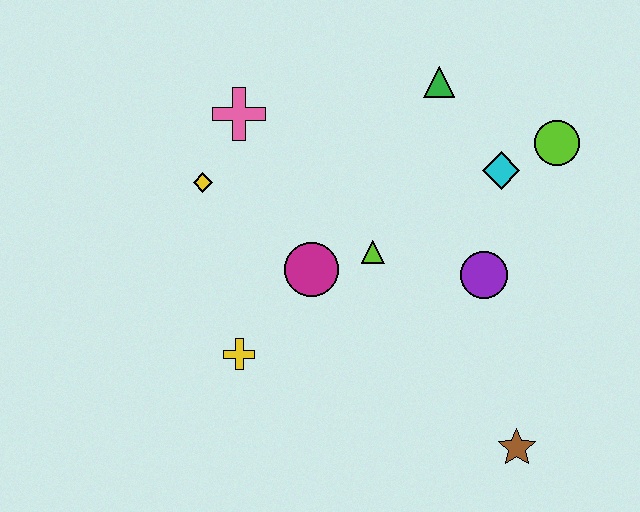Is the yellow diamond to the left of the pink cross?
Yes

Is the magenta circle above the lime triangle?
No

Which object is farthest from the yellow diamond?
The brown star is farthest from the yellow diamond.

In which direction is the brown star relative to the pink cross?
The brown star is below the pink cross.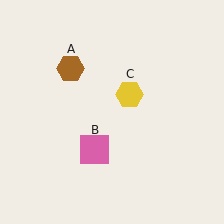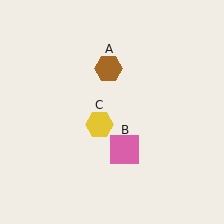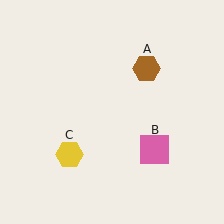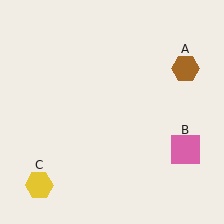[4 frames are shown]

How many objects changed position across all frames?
3 objects changed position: brown hexagon (object A), pink square (object B), yellow hexagon (object C).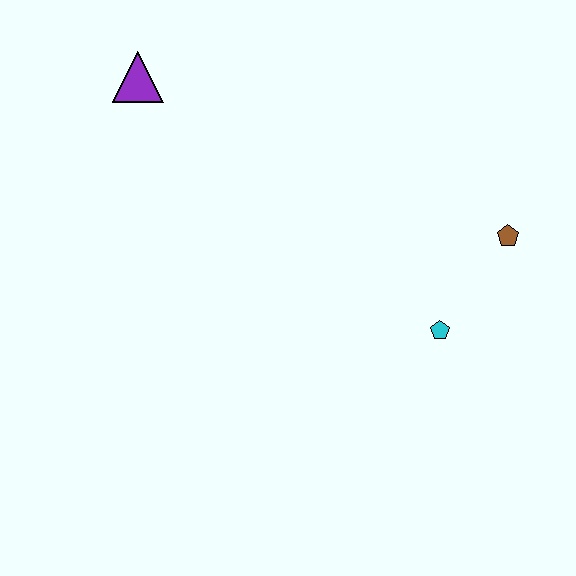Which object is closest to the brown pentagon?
The cyan pentagon is closest to the brown pentagon.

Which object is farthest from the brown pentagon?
The purple triangle is farthest from the brown pentagon.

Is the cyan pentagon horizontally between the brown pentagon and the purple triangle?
Yes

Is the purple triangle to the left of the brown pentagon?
Yes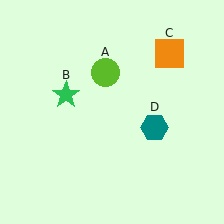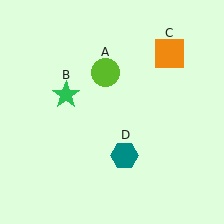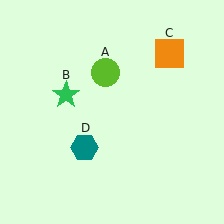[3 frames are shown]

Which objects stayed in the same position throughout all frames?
Lime circle (object A) and green star (object B) and orange square (object C) remained stationary.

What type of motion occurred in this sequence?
The teal hexagon (object D) rotated clockwise around the center of the scene.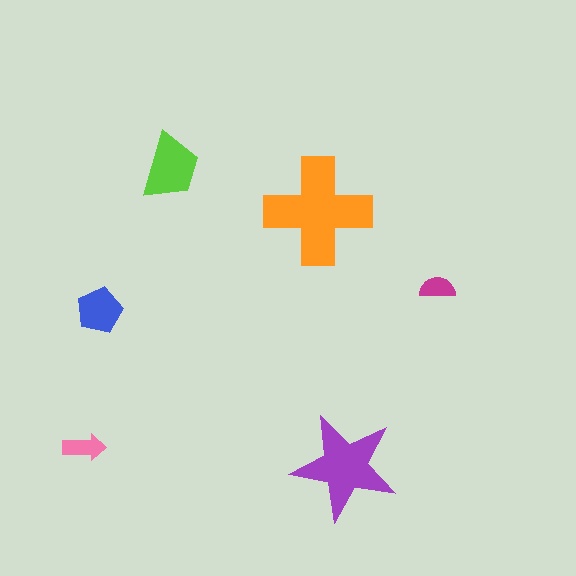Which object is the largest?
The orange cross.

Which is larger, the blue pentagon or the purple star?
The purple star.